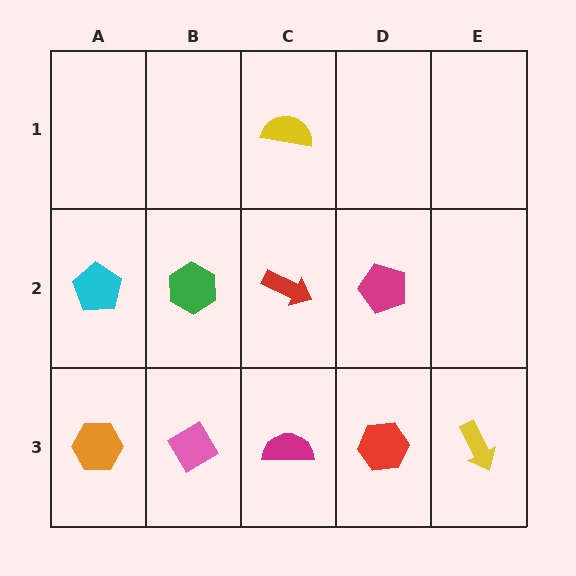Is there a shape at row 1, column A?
No, that cell is empty.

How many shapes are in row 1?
1 shape.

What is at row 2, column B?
A green hexagon.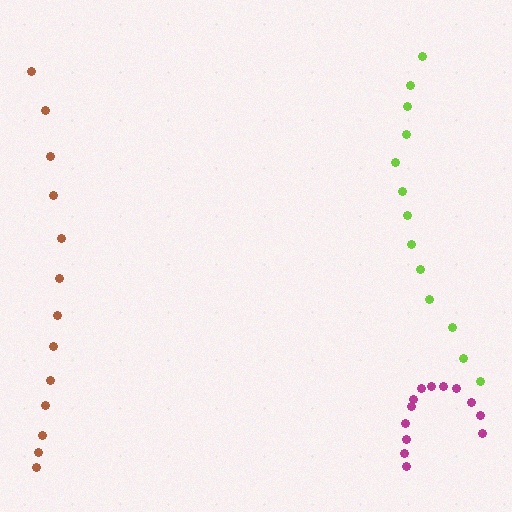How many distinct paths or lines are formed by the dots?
There are 3 distinct paths.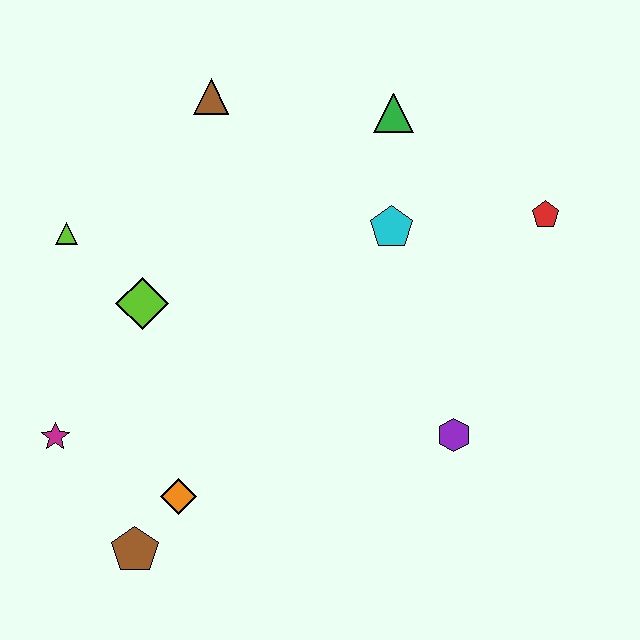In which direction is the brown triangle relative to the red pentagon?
The brown triangle is to the left of the red pentagon.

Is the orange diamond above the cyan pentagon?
No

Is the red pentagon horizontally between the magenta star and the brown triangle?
No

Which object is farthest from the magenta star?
The red pentagon is farthest from the magenta star.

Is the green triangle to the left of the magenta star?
No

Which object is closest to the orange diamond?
The brown pentagon is closest to the orange diamond.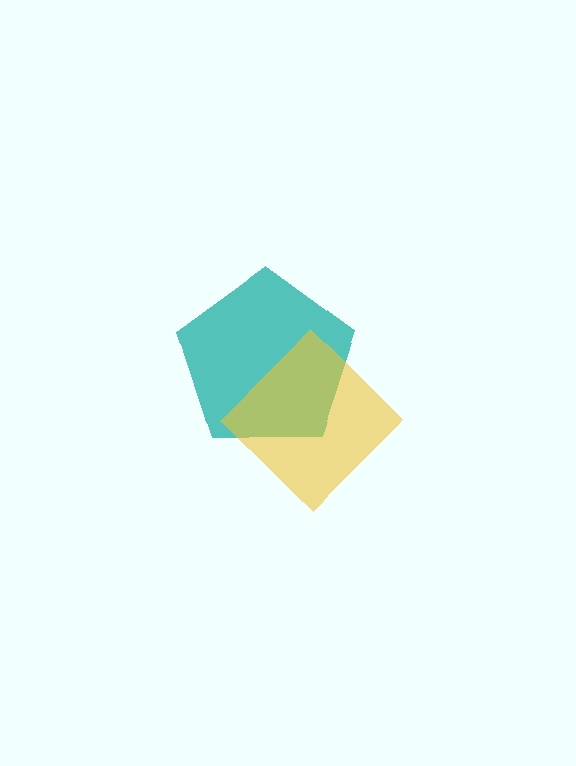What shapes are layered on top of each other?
The layered shapes are: a teal pentagon, a yellow diamond.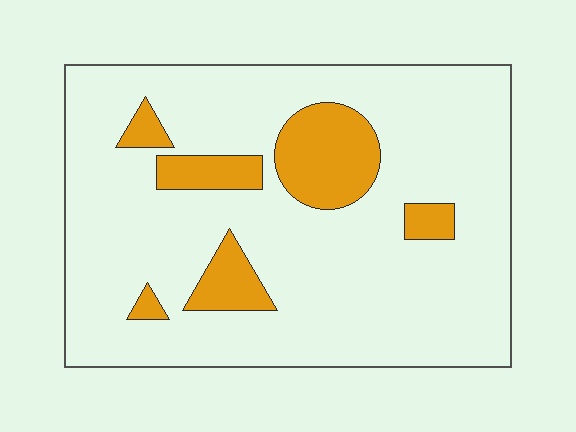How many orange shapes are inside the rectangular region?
6.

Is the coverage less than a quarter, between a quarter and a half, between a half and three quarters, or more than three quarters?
Less than a quarter.